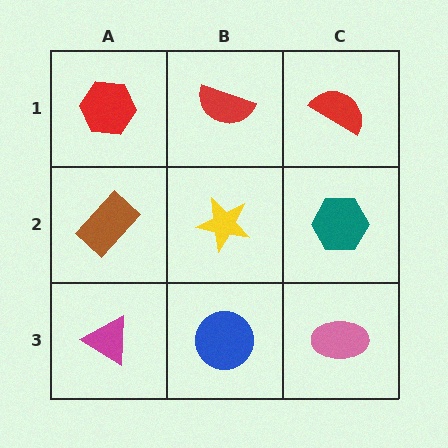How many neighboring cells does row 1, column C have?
2.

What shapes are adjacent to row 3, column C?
A teal hexagon (row 2, column C), a blue circle (row 3, column B).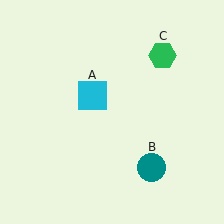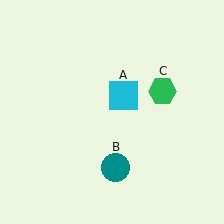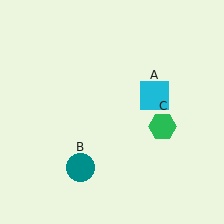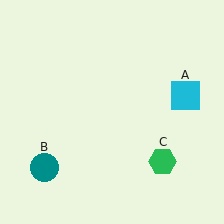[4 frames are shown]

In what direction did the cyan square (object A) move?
The cyan square (object A) moved right.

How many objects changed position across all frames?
3 objects changed position: cyan square (object A), teal circle (object B), green hexagon (object C).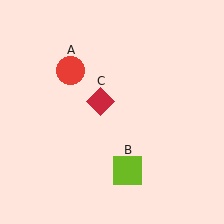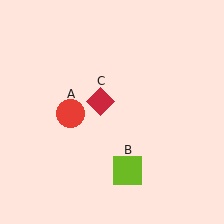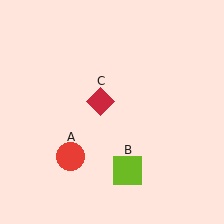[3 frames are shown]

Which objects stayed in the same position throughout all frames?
Lime square (object B) and red diamond (object C) remained stationary.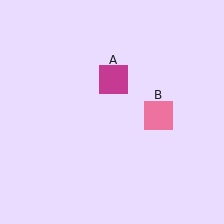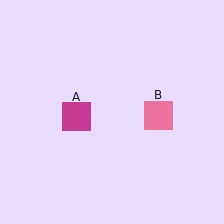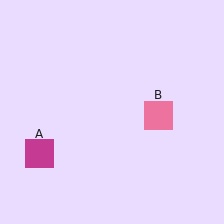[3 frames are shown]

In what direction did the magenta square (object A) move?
The magenta square (object A) moved down and to the left.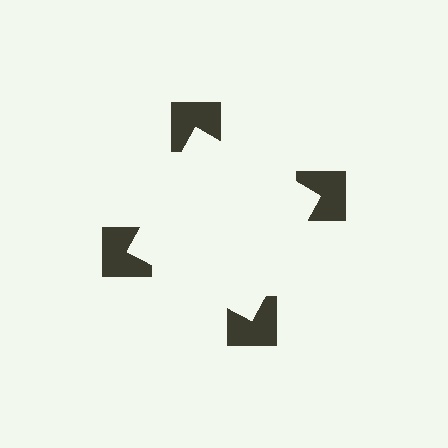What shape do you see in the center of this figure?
An illusory square — its edges are inferred from the aligned wedge cuts in the notched squares, not physically drawn.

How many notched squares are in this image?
There are 4 — one at each vertex of the illusory square.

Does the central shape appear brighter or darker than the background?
It typically appears slightly brighter than the background, even though no actual brightness change is drawn.